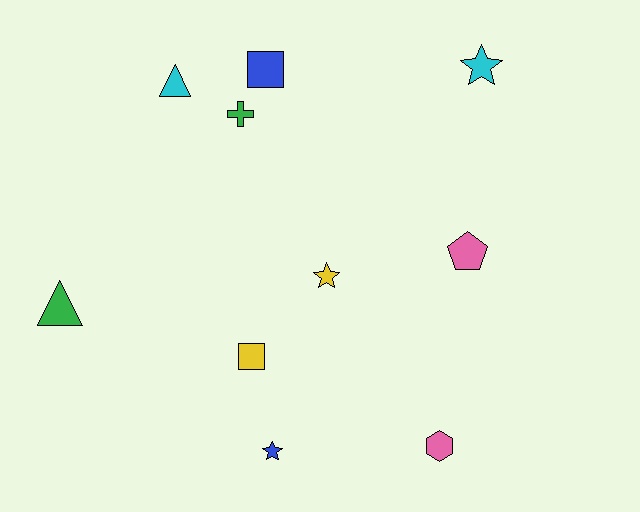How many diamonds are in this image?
There are no diamonds.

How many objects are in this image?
There are 10 objects.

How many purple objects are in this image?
There are no purple objects.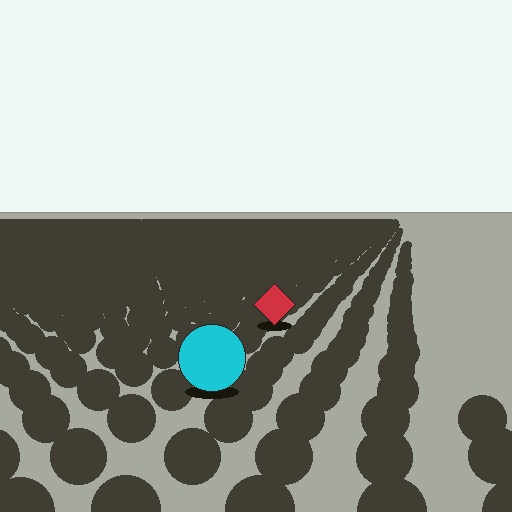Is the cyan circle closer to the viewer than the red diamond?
Yes. The cyan circle is closer — you can tell from the texture gradient: the ground texture is coarser near it.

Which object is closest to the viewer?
The cyan circle is closest. The texture marks near it are larger and more spread out.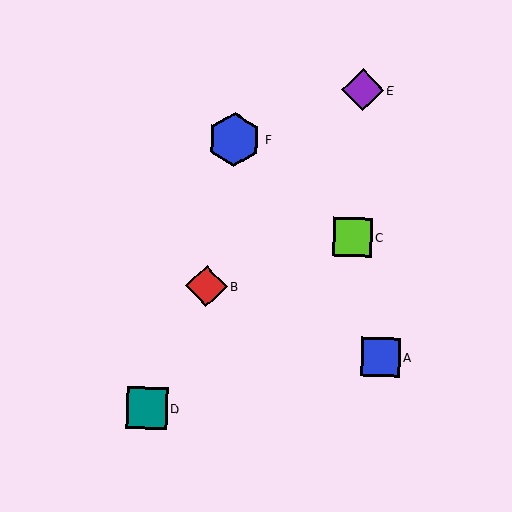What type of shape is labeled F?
Shape F is a blue hexagon.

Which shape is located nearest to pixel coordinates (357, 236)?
The lime square (labeled C) at (352, 237) is nearest to that location.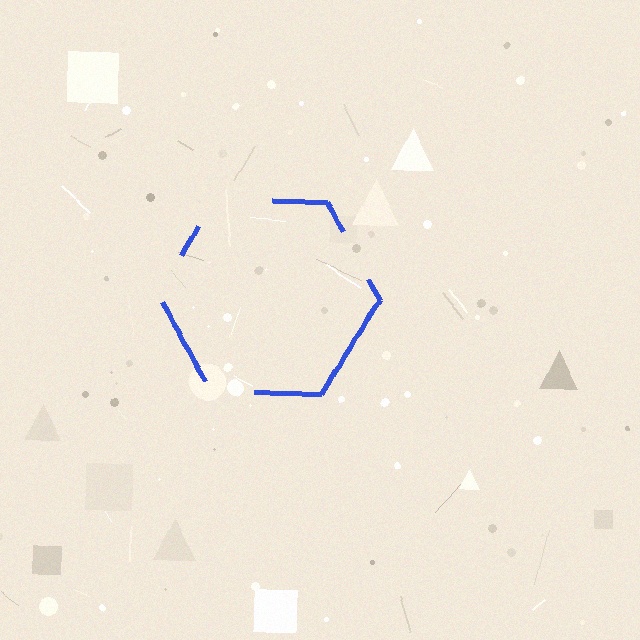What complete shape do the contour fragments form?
The contour fragments form a hexagon.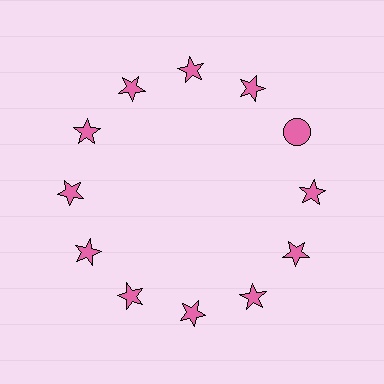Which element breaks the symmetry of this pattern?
The pink circle at roughly the 2 o'clock position breaks the symmetry. All other shapes are pink stars.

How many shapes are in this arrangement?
There are 12 shapes arranged in a ring pattern.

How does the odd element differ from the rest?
It has a different shape: circle instead of star.